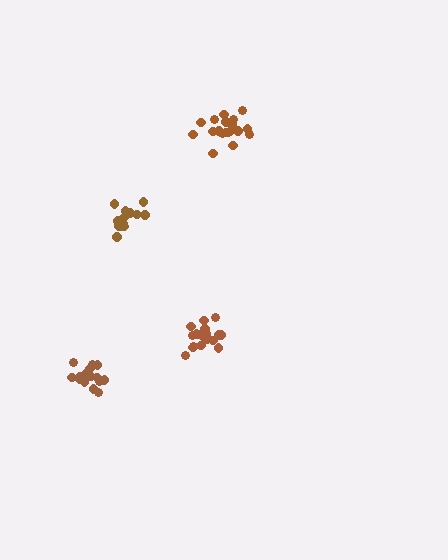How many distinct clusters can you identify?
There are 4 distinct clusters.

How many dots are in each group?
Group 1: 19 dots, Group 2: 16 dots, Group 3: 19 dots, Group 4: 15 dots (69 total).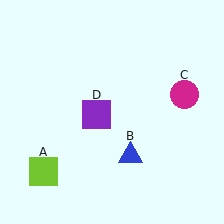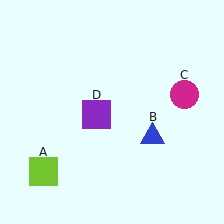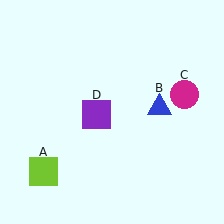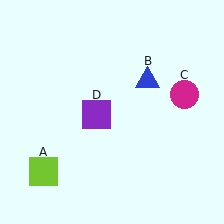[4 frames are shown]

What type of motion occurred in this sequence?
The blue triangle (object B) rotated counterclockwise around the center of the scene.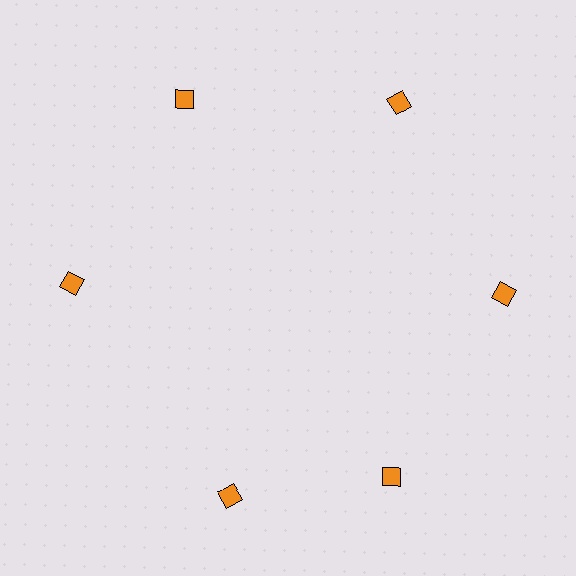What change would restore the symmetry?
The symmetry would be restored by rotating it back into even spacing with its neighbors so that all 6 diamonds sit at equal angles and equal distance from the center.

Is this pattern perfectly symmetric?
No. The 6 orange diamonds are arranged in a ring, but one element near the 7 o'clock position is rotated out of alignment along the ring, breaking the 6-fold rotational symmetry.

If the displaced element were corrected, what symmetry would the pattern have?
It would have 6-fold rotational symmetry — the pattern would map onto itself every 60 degrees.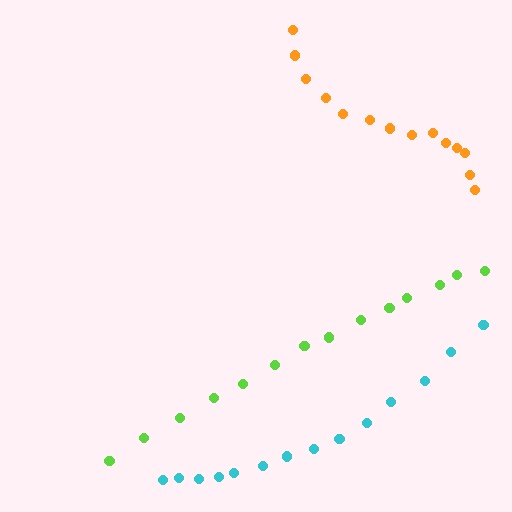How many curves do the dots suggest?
There are 3 distinct paths.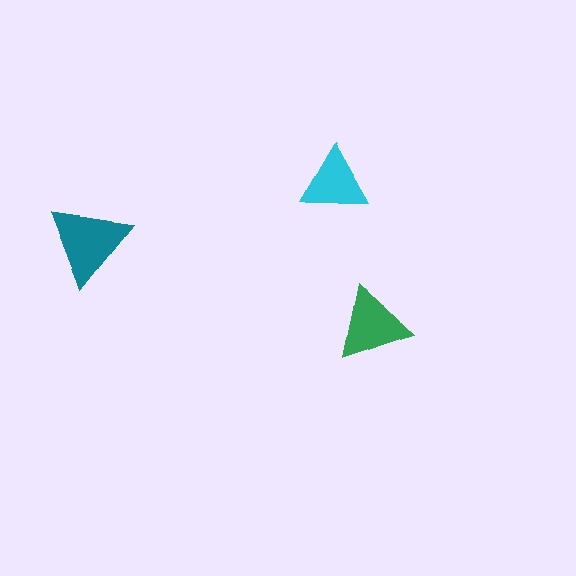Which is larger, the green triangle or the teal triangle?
The teal one.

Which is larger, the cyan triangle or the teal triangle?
The teal one.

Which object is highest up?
The cyan triangle is topmost.